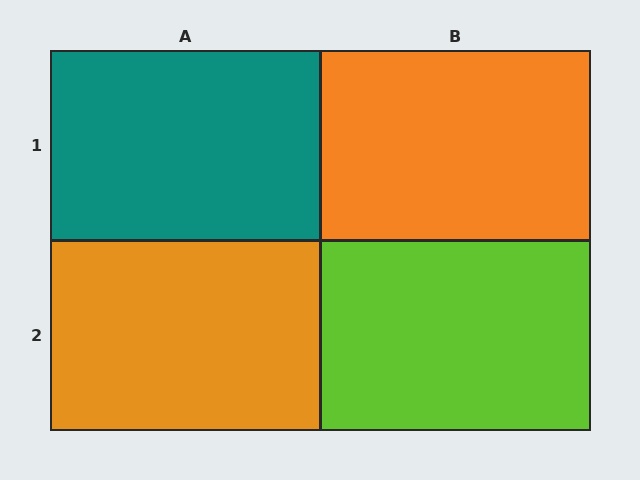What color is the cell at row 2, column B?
Lime.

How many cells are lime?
1 cell is lime.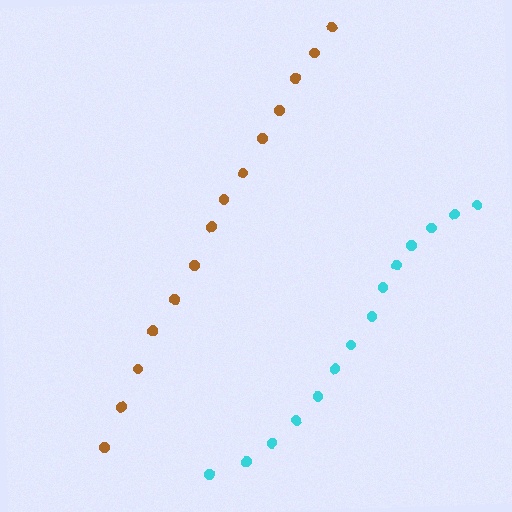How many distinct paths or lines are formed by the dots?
There are 2 distinct paths.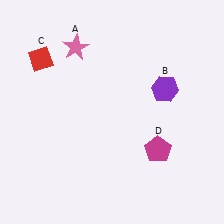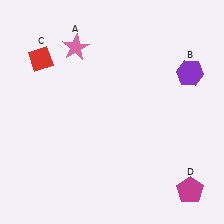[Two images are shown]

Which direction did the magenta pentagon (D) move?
The magenta pentagon (D) moved down.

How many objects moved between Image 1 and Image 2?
2 objects moved between the two images.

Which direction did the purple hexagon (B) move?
The purple hexagon (B) moved right.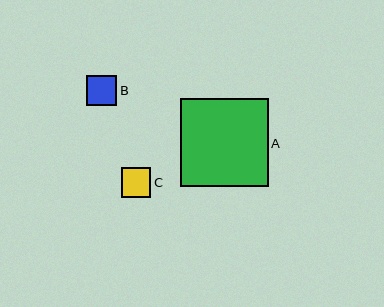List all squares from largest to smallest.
From largest to smallest: A, B, C.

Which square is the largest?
Square A is the largest with a size of approximately 88 pixels.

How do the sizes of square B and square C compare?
Square B and square C are approximately the same size.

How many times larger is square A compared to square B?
Square A is approximately 2.9 times the size of square B.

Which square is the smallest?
Square C is the smallest with a size of approximately 29 pixels.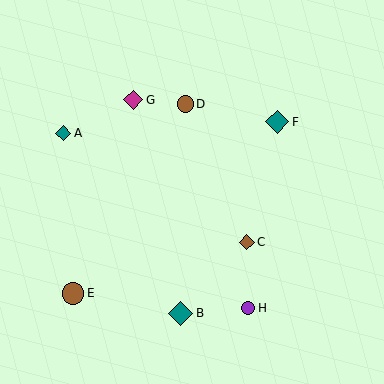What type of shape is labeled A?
Shape A is a teal diamond.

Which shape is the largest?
The teal diamond (labeled B) is the largest.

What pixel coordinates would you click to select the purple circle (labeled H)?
Click at (248, 308) to select the purple circle H.